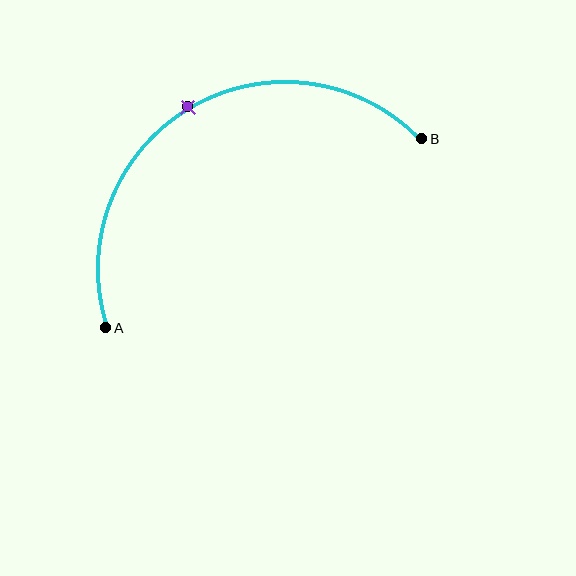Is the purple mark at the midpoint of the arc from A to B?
Yes. The purple mark lies on the arc at equal arc-length from both A and B — it is the arc midpoint.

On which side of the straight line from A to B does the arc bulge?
The arc bulges above the straight line connecting A and B.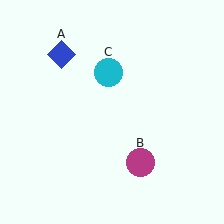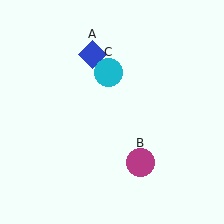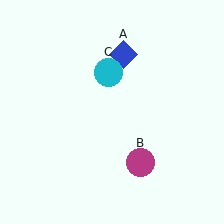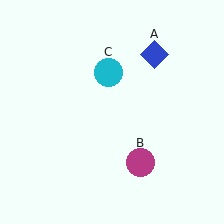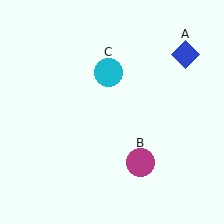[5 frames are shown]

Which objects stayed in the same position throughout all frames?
Magenta circle (object B) and cyan circle (object C) remained stationary.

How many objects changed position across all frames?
1 object changed position: blue diamond (object A).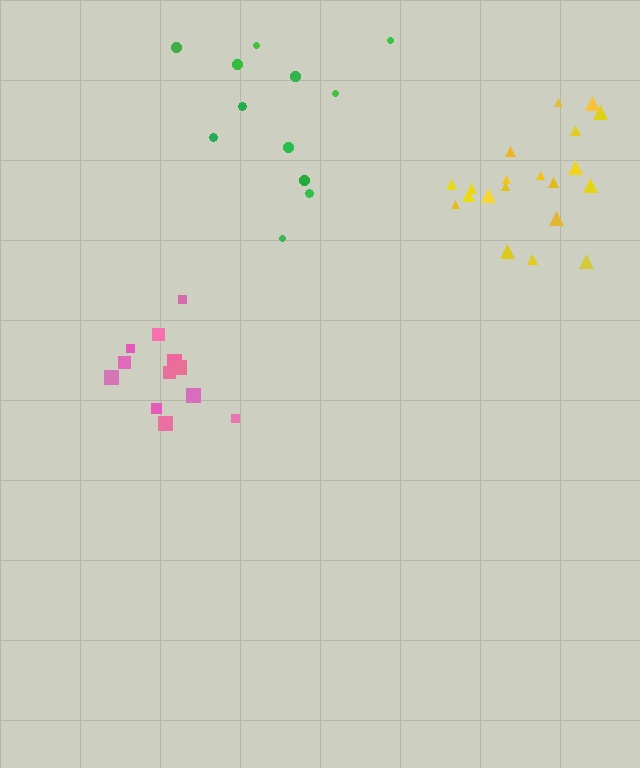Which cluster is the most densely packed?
Pink.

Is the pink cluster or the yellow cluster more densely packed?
Pink.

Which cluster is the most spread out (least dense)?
Green.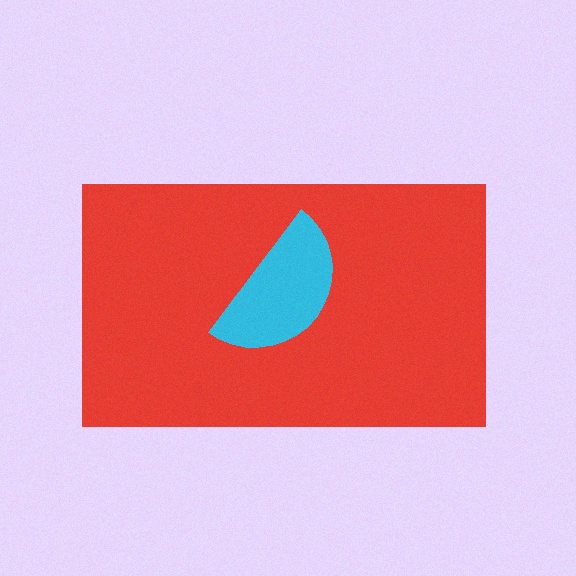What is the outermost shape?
The red rectangle.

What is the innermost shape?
The cyan semicircle.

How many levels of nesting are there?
2.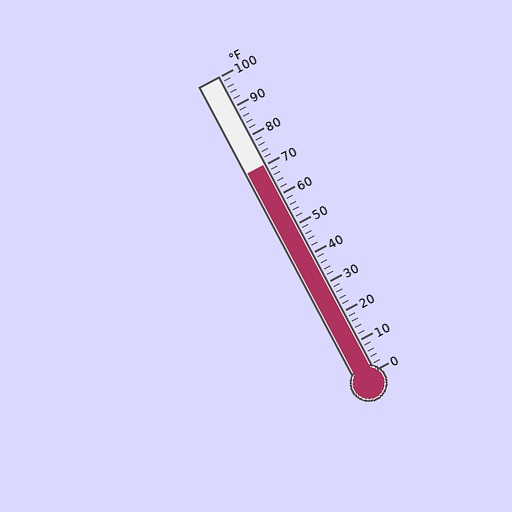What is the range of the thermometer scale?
The thermometer scale ranges from 0°F to 100°F.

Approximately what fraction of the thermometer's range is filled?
The thermometer is filled to approximately 70% of its range.